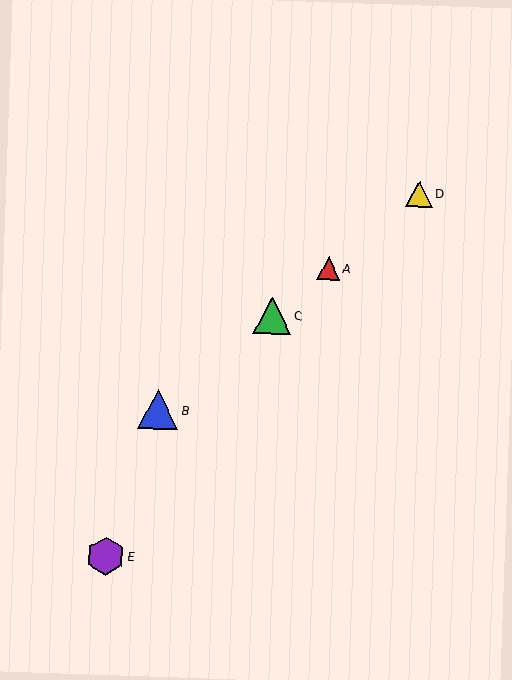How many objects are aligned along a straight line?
4 objects (A, B, C, D) are aligned along a straight line.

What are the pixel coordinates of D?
Object D is at (419, 194).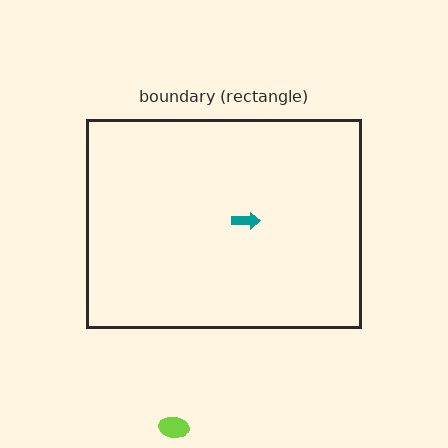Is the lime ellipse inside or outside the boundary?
Outside.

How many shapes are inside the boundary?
1 inside, 1 outside.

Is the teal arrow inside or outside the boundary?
Inside.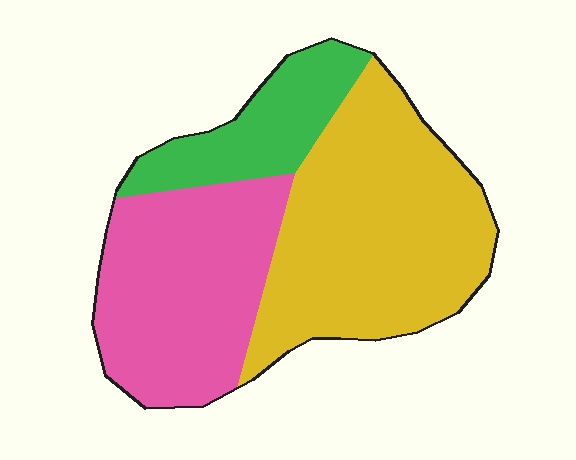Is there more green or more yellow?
Yellow.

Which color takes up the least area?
Green, at roughly 15%.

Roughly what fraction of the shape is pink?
Pink takes up about three eighths (3/8) of the shape.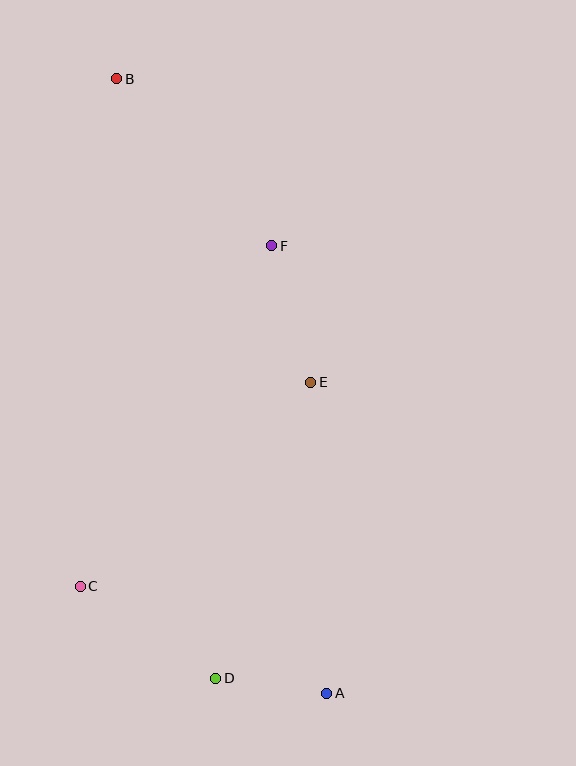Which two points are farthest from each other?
Points A and B are farthest from each other.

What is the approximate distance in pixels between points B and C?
The distance between B and C is approximately 509 pixels.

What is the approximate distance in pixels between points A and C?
The distance between A and C is approximately 268 pixels.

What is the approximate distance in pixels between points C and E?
The distance between C and E is approximately 308 pixels.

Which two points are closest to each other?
Points A and D are closest to each other.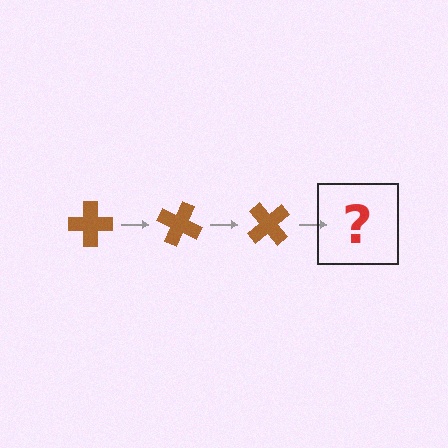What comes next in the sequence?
The next element should be a brown cross rotated 75 degrees.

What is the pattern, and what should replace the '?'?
The pattern is that the cross rotates 25 degrees each step. The '?' should be a brown cross rotated 75 degrees.